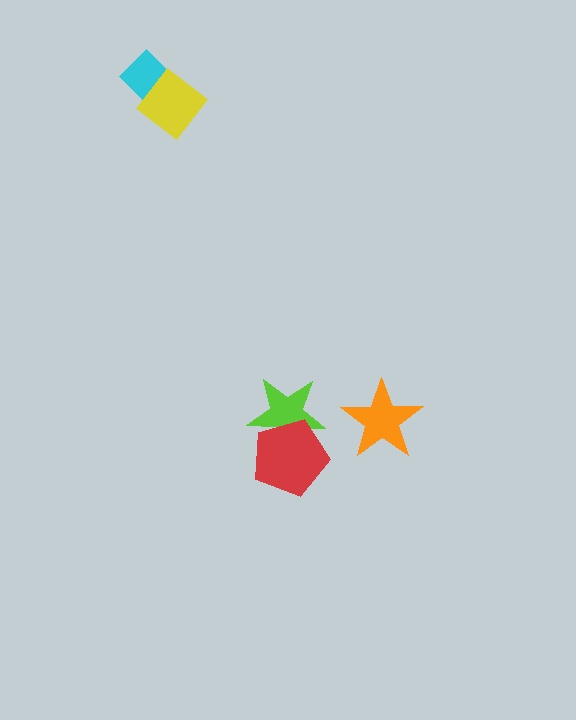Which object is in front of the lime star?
The red pentagon is in front of the lime star.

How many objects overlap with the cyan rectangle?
1 object overlaps with the cyan rectangle.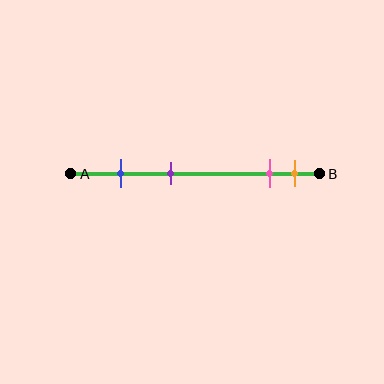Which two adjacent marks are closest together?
The pink and orange marks are the closest adjacent pair.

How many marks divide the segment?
There are 4 marks dividing the segment.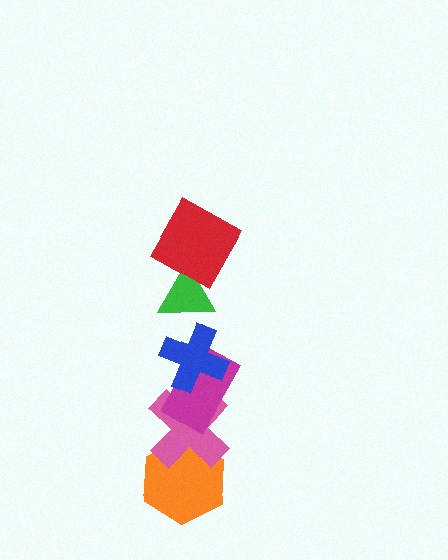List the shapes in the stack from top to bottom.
From top to bottom: the red square, the green triangle, the blue cross, the magenta rectangle, the pink cross, the orange hexagon.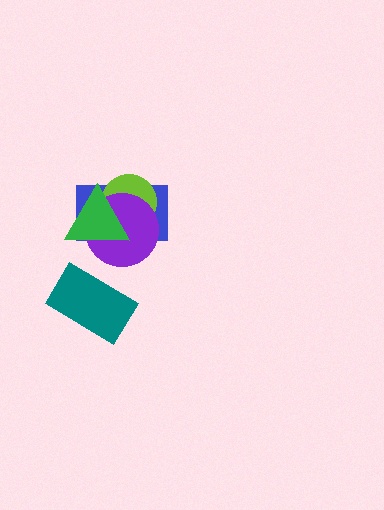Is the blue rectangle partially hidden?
Yes, it is partially covered by another shape.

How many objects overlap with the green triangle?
3 objects overlap with the green triangle.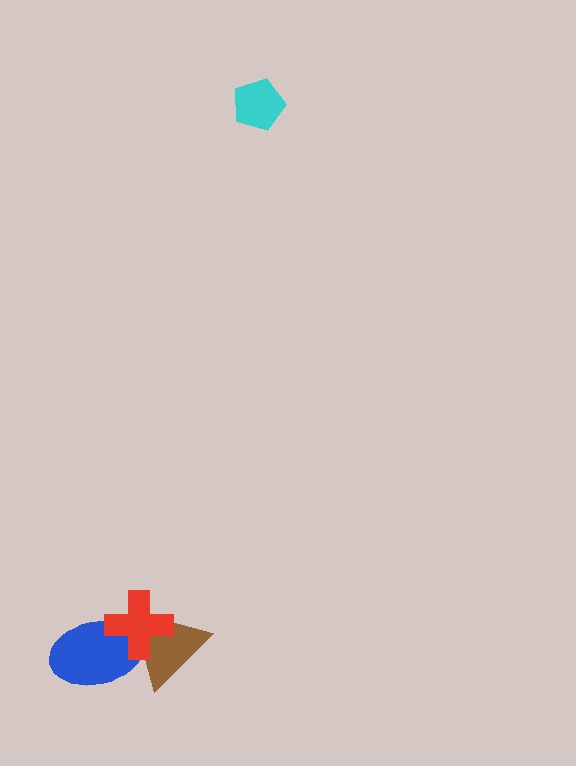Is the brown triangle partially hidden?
Yes, it is partially covered by another shape.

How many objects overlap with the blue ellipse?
2 objects overlap with the blue ellipse.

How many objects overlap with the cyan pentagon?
0 objects overlap with the cyan pentagon.